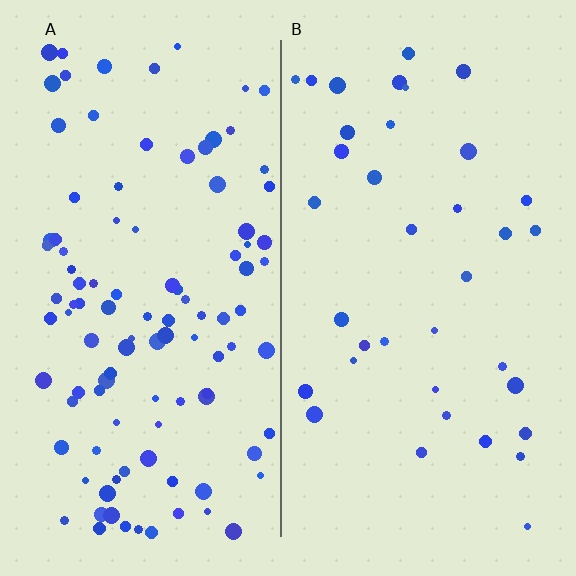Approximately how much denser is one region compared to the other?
Approximately 2.9× — region A over region B.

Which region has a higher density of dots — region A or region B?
A (the left).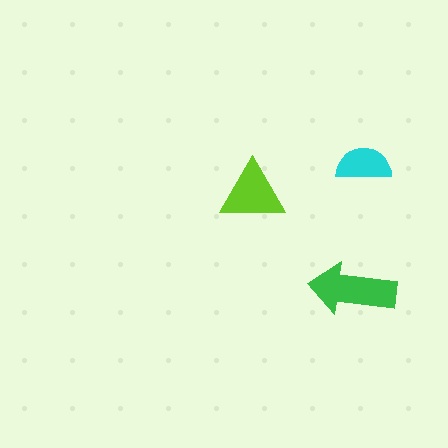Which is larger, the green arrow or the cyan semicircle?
The green arrow.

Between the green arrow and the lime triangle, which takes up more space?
The green arrow.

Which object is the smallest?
The cyan semicircle.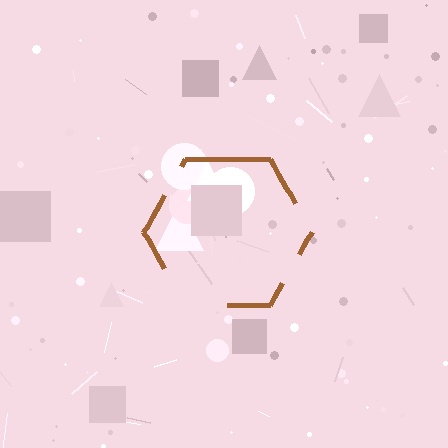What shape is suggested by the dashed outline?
The dashed outline suggests a hexagon.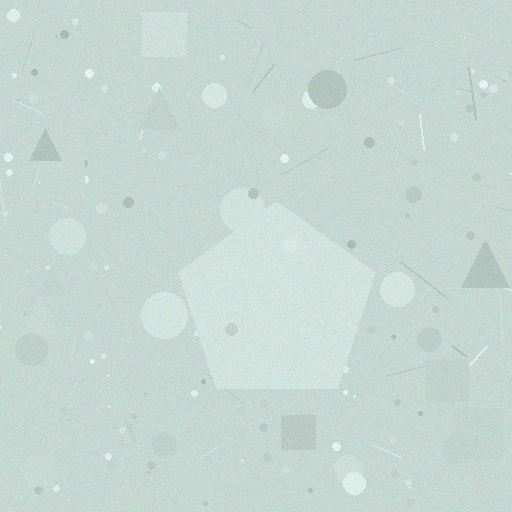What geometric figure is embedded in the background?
A pentagon is embedded in the background.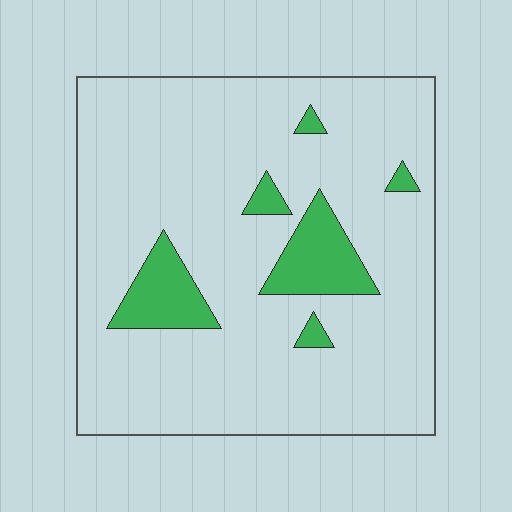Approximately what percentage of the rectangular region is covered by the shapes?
Approximately 10%.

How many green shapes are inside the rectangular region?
6.